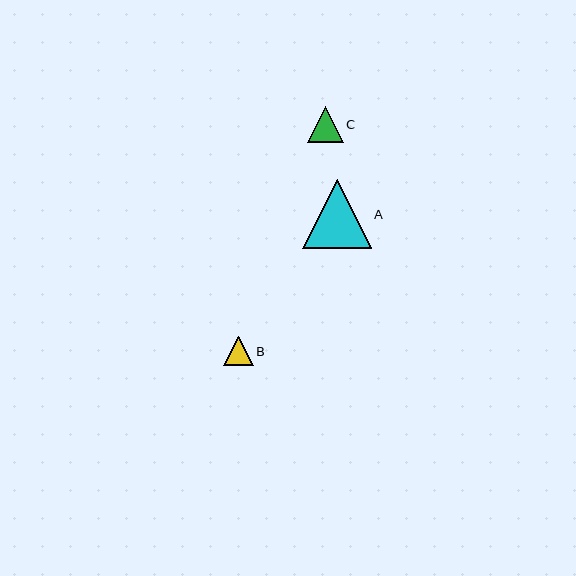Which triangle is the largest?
Triangle A is the largest with a size of approximately 69 pixels.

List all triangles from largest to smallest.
From largest to smallest: A, C, B.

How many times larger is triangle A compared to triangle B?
Triangle A is approximately 2.3 times the size of triangle B.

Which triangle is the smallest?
Triangle B is the smallest with a size of approximately 29 pixels.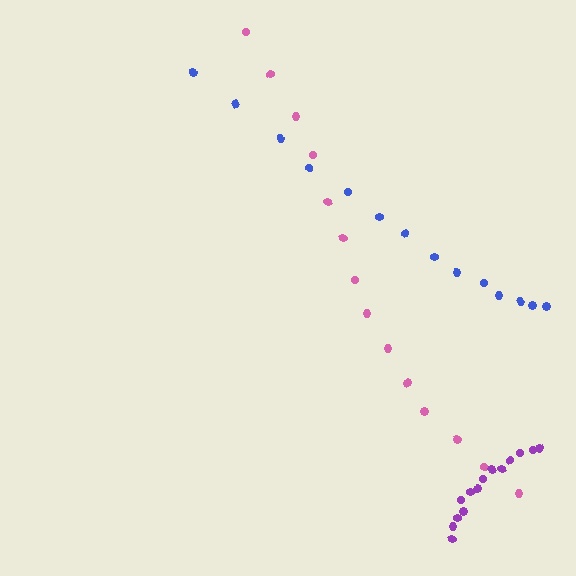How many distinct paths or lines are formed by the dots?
There are 3 distinct paths.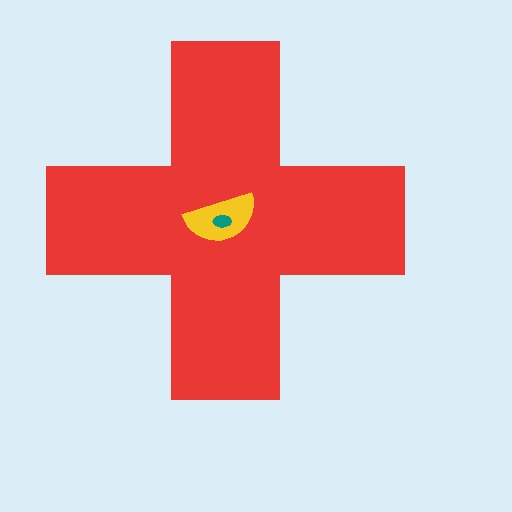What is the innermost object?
The teal ellipse.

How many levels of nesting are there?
3.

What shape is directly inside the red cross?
The yellow semicircle.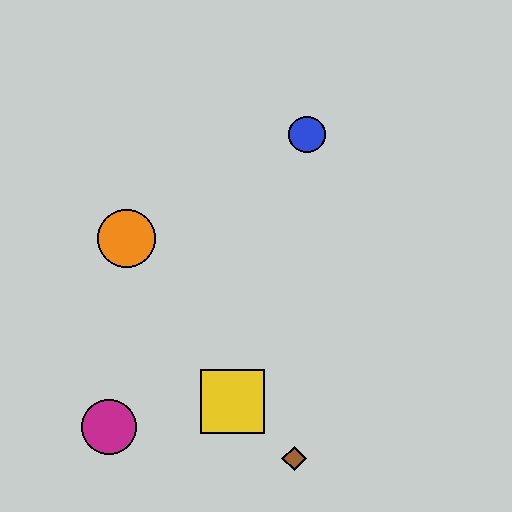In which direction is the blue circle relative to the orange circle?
The blue circle is to the right of the orange circle.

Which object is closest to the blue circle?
The orange circle is closest to the blue circle.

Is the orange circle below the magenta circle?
No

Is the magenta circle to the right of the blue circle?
No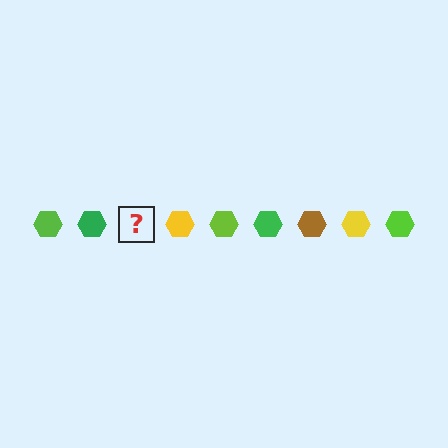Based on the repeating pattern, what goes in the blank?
The blank should be a brown hexagon.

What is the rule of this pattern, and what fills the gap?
The rule is that the pattern cycles through lime, green, brown, yellow hexagons. The gap should be filled with a brown hexagon.